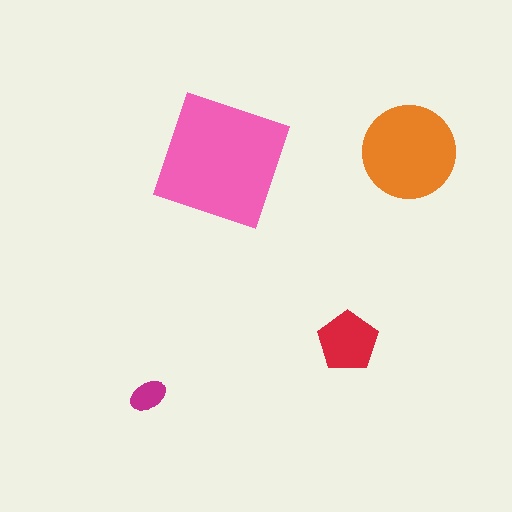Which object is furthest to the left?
The magenta ellipse is leftmost.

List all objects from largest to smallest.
The pink square, the orange circle, the red pentagon, the magenta ellipse.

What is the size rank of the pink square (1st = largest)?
1st.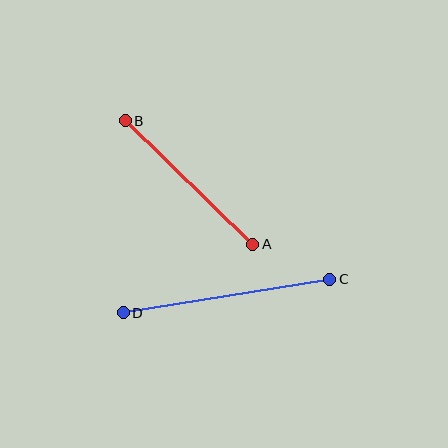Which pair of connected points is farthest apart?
Points C and D are farthest apart.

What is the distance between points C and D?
The distance is approximately 209 pixels.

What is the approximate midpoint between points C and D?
The midpoint is at approximately (227, 296) pixels.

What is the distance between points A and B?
The distance is approximately 177 pixels.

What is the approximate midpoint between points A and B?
The midpoint is at approximately (189, 183) pixels.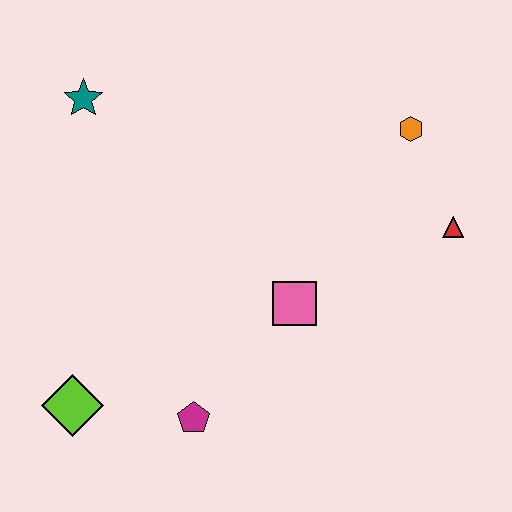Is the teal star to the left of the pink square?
Yes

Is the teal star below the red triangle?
No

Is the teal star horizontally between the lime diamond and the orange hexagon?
Yes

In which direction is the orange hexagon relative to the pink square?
The orange hexagon is above the pink square.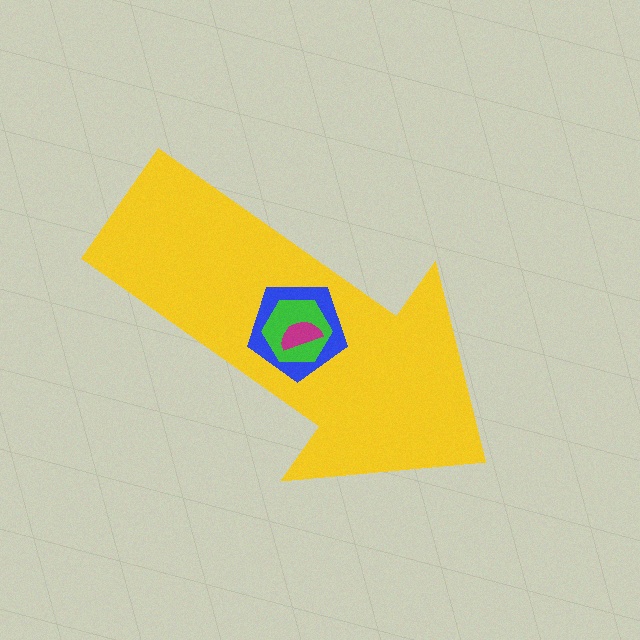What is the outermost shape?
The yellow arrow.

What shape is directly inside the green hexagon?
The magenta semicircle.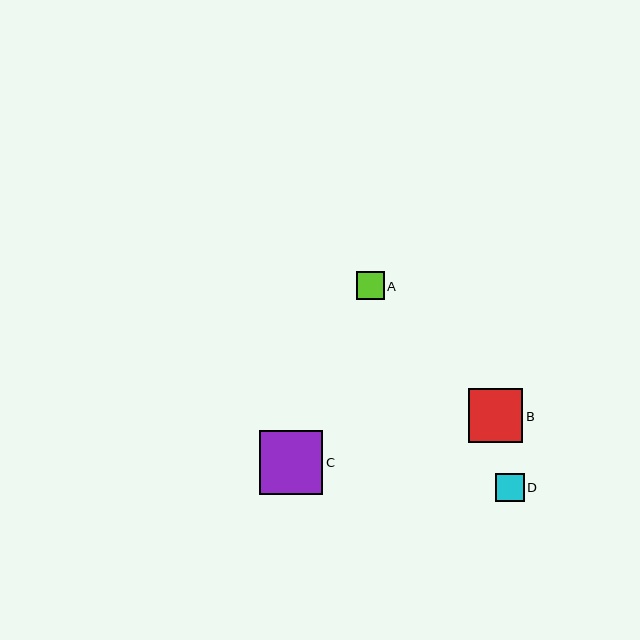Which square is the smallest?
Square A is the smallest with a size of approximately 28 pixels.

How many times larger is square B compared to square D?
Square B is approximately 1.9 times the size of square D.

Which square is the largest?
Square C is the largest with a size of approximately 64 pixels.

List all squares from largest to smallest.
From largest to smallest: C, B, D, A.